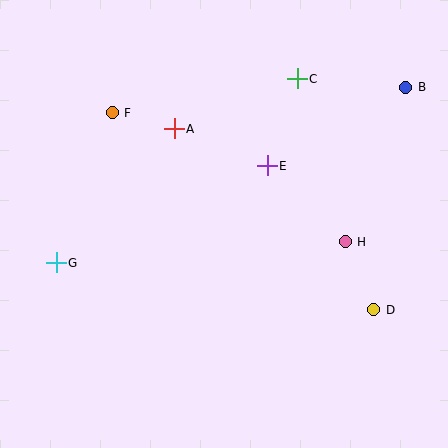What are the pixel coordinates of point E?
Point E is at (267, 166).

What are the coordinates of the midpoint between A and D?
The midpoint between A and D is at (274, 219).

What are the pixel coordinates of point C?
Point C is at (297, 79).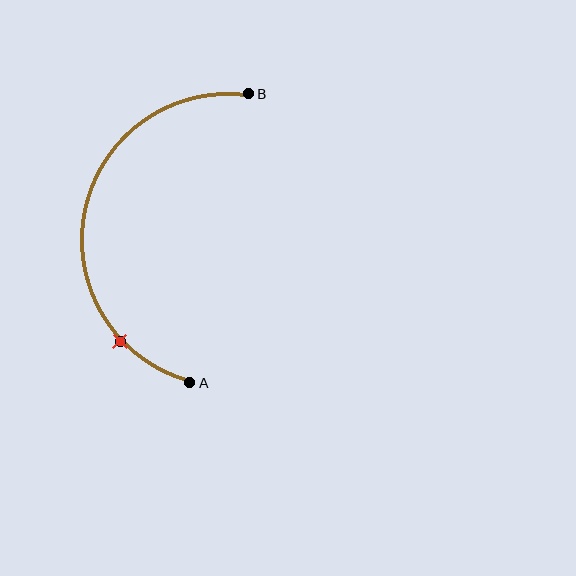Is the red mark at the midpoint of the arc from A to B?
No. The red mark lies on the arc but is closer to endpoint A. The arc midpoint would be at the point on the curve equidistant along the arc from both A and B.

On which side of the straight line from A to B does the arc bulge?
The arc bulges to the left of the straight line connecting A and B.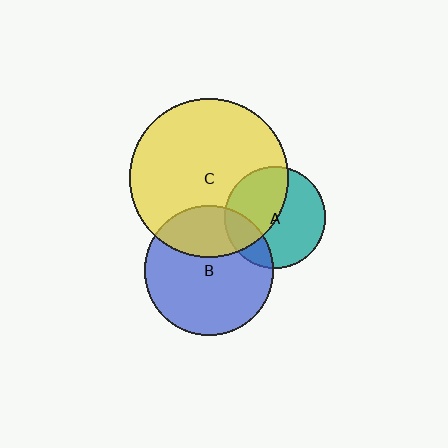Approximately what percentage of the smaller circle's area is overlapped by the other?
Approximately 20%.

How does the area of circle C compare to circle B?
Approximately 1.5 times.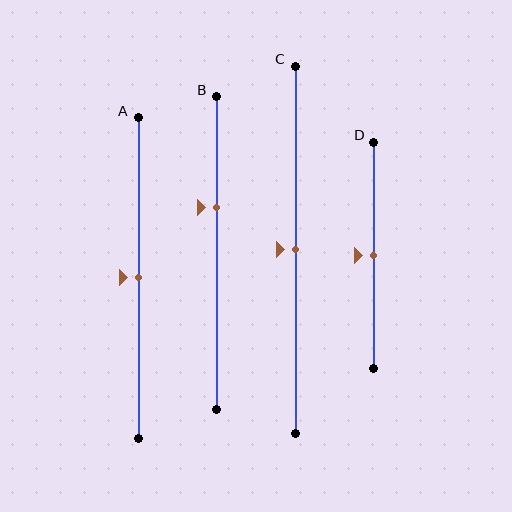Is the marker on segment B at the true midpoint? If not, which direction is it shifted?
No, the marker on segment B is shifted upward by about 15% of the segment length.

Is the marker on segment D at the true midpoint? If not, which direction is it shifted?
Yes, the marker on segment D is at the true midpoint.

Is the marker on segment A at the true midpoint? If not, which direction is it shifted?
Yes, the marker on segment A is at the true midpoint.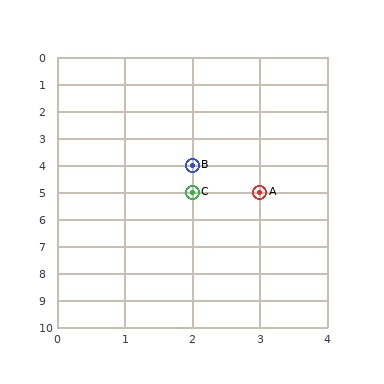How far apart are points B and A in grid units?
Points B and A are 1 column and 1 row apart (about 1.4 grid units diagonally).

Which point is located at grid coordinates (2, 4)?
Point B is at (2, 4).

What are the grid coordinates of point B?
Point B is at grid coordinates (2, 4).